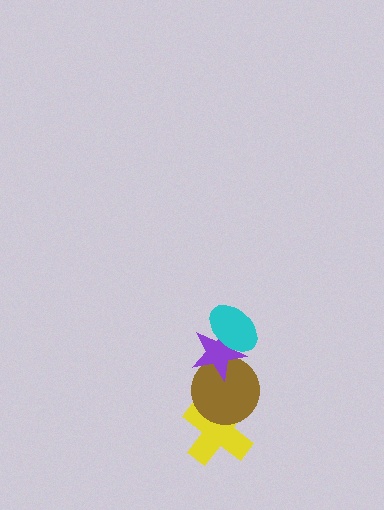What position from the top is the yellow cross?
The yellow cross is 4th from the top.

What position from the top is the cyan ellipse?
The cyan ellipse is 1st from the top.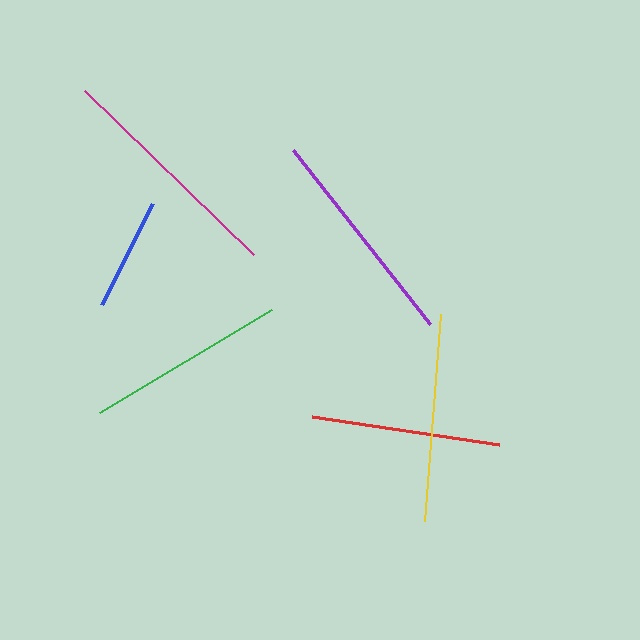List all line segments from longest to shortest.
From longest to shortest: magenta, purple, yellow, green, red, blue.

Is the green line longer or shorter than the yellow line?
The yellow line is longer than the green line.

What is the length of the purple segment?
The purple segment is approximately 222 pixels long.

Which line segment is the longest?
The magenta line is the longest at approximately 236 pixels.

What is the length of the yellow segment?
The yellow segment is approximately 208 pixels long.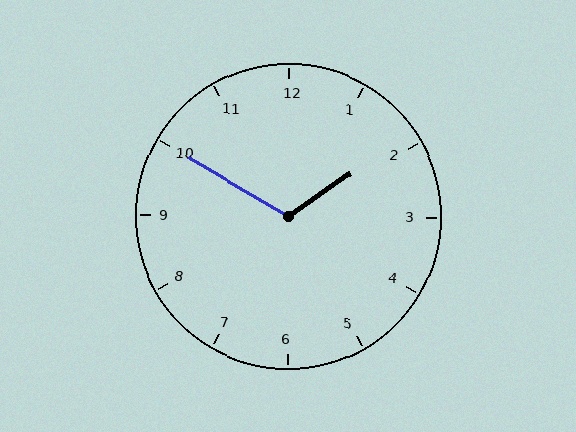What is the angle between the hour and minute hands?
Approximately 115 degrees.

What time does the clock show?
1:50.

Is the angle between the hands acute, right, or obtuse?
It is obtuse.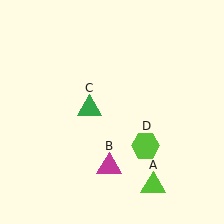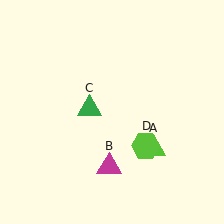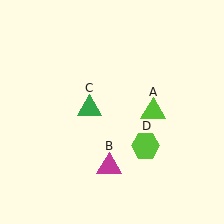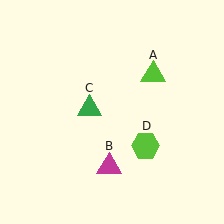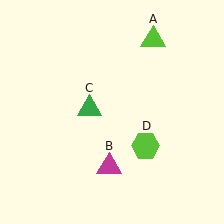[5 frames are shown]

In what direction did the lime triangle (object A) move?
The lime triangle (object A) moved up.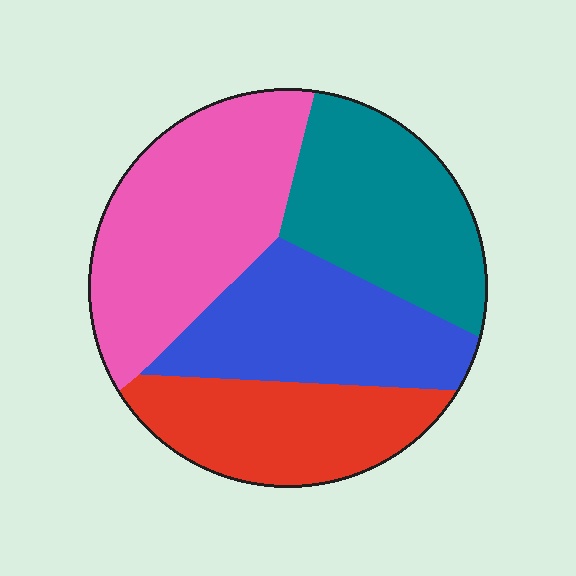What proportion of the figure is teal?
Teal takes up between a sixth and a third of the figure.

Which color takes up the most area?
Pink, at roughly 30%.